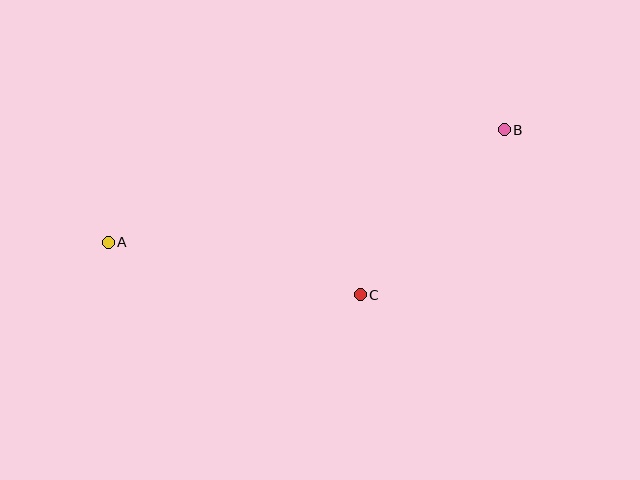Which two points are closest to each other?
Points B and C are closest to each other.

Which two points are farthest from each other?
Points A and B are farthest from each other.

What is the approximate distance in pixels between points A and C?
The distance between A and C is approximately 258 pixels.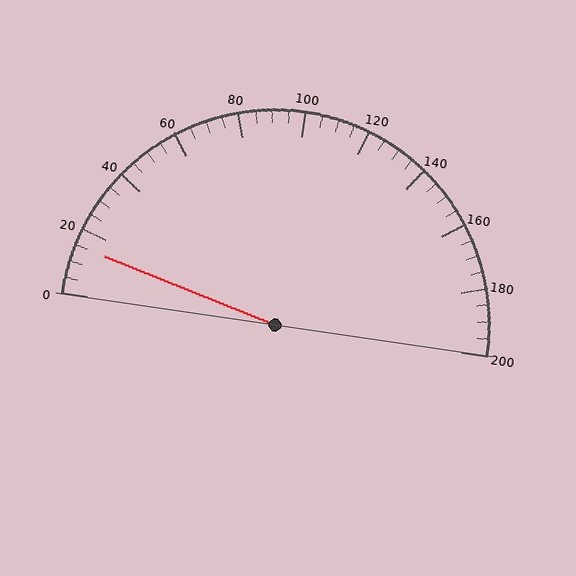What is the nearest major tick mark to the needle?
The nearest major tick mark is 20.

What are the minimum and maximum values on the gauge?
The gauge ranges from 0 to 200.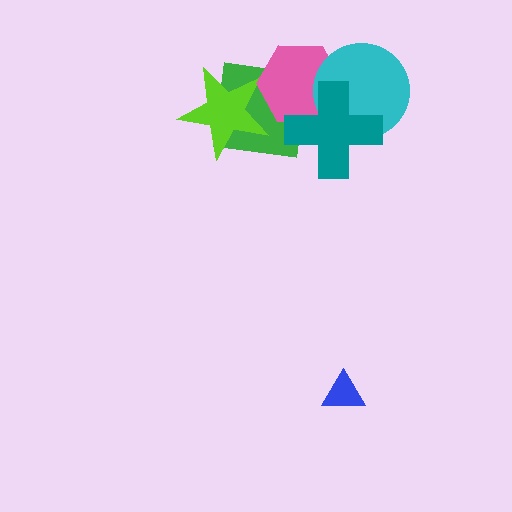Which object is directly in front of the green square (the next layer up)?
The lime star is directly in front of the green square.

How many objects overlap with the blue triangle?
0 objects overlap with the blue triangle.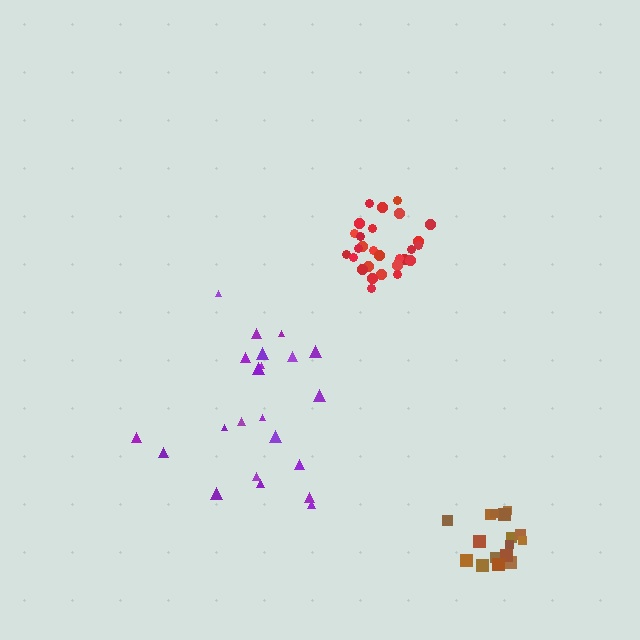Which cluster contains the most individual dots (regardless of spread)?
Red (29).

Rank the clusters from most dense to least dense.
red, brown, purple.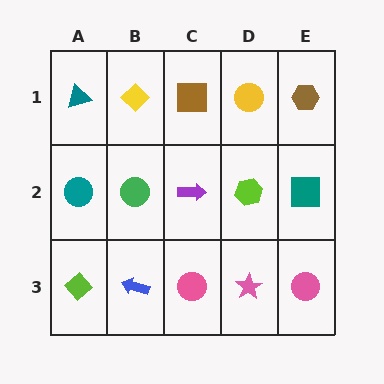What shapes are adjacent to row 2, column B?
A yellow diamond (row 1, column B), a blue arrow (row 3, column B), a teal circle (row 2, column A), a purple arrow (row 2, column C).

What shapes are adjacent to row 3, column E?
A teal square (row 2, column E), a pink star (row 3, column D).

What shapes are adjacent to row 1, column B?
A green circle (row 2, column B), a teal triangle (row 1, column A), a brown square (row 1, column C).